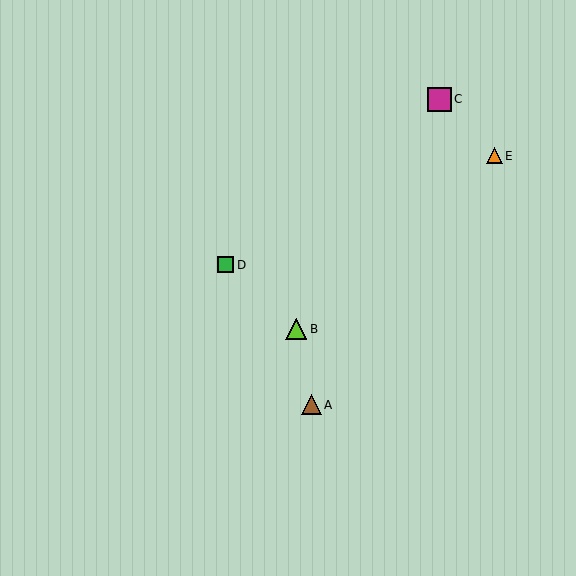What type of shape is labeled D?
Shape D is a green square.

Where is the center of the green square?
The center of the green square is at (226, 265).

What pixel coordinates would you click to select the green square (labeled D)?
Click at (226, 265) to select the green square D.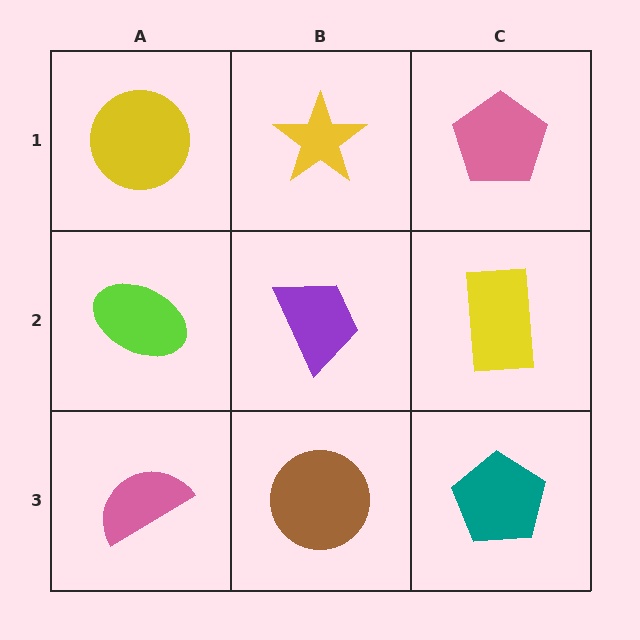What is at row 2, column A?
A lime ellipse.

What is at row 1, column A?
A yellow circle.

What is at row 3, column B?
A brown circle.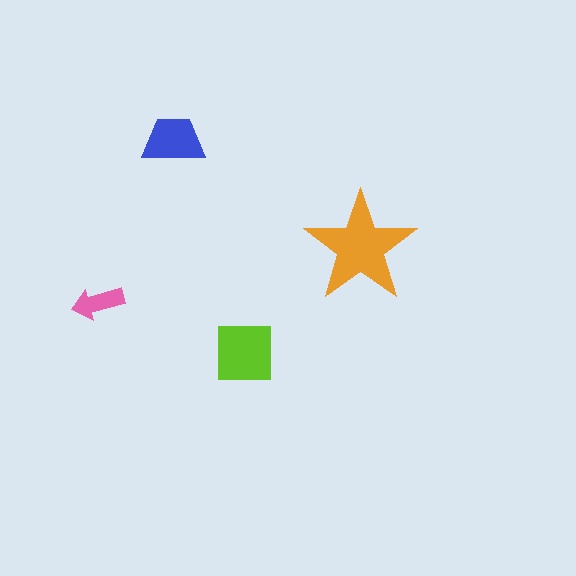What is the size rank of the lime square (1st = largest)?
2nd.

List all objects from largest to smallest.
The orange star, the lime square, the blue trapezoid, the pink arrow.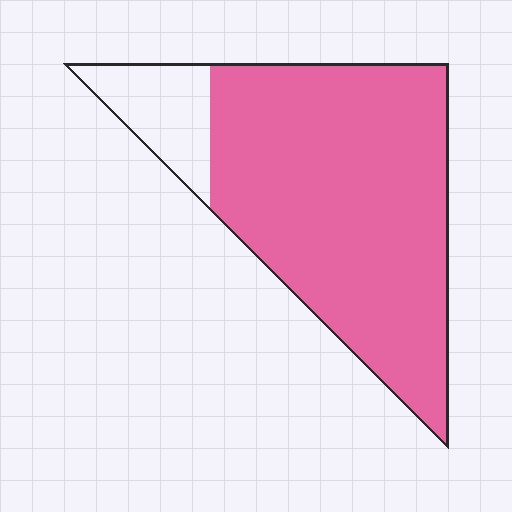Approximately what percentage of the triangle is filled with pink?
Approximately 85%.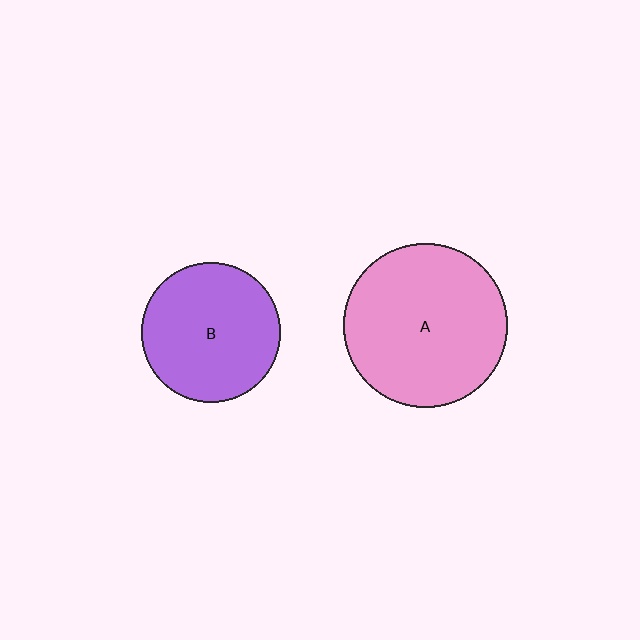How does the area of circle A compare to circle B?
Approximately 1.4 times.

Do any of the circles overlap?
No, none of the circles overlap.